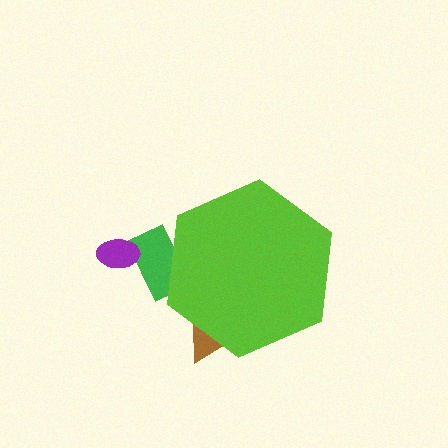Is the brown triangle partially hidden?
Yes, the brown triangle is partially hidden behind the lime hexagon.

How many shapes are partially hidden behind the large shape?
2 shapes are partially hidden.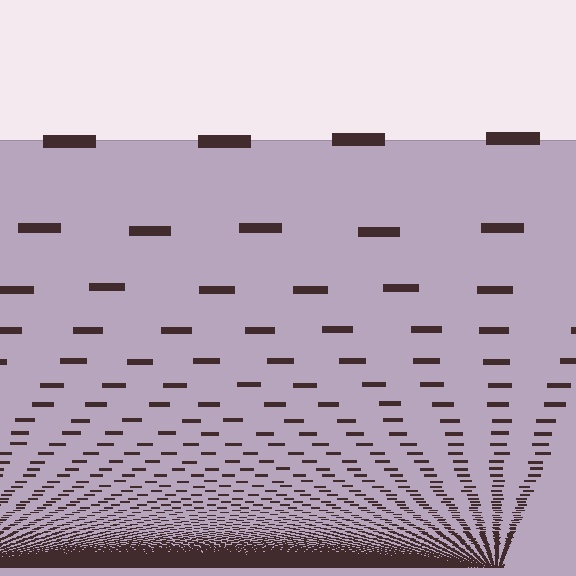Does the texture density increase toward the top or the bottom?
Density increases toward the bottom.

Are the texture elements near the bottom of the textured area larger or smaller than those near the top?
Smaller. The gradient is inverted — elements near the bottom are smaller and denser.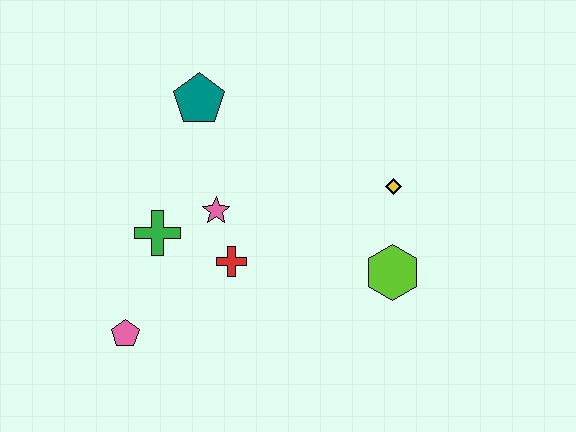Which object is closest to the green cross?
The pink star is closest to the green cross.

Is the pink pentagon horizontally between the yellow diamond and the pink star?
No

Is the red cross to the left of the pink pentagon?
No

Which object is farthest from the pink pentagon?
The yellow diamond is farthest from the pink pentagon.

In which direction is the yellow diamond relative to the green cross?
The yellow diamond is to the right of the green cross.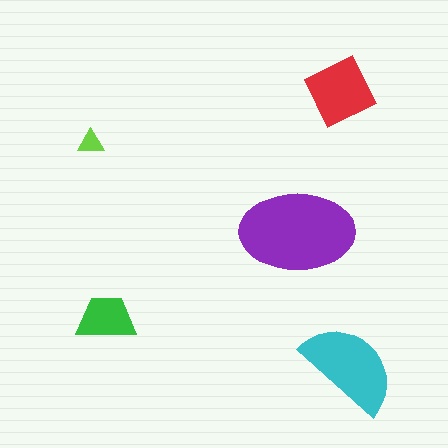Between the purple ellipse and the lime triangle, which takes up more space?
The purple ellipse.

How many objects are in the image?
There are 5 objects in the image.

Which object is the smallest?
The lime triangle.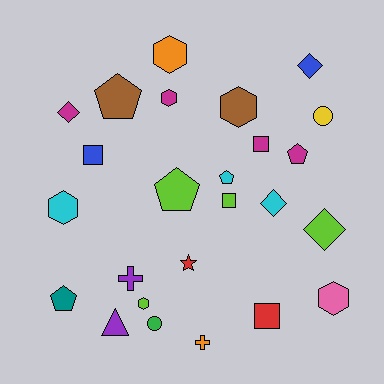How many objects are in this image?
There are 25 objects.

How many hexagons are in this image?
There are 6 hexagons.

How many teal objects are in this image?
There is 1 teal object.